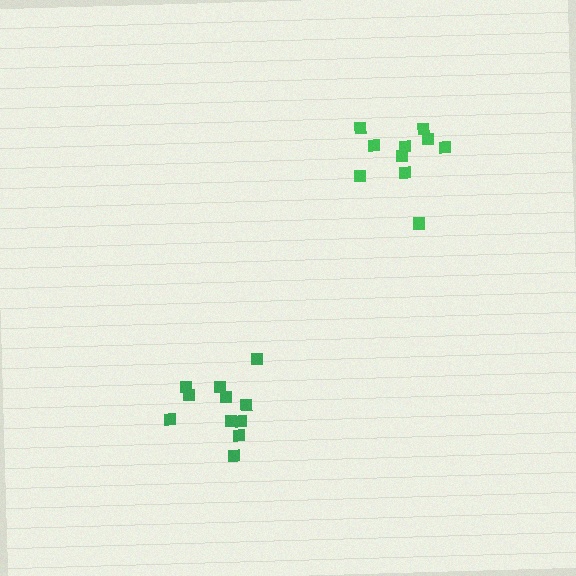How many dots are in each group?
Group 1: 11 dots, Group 2: 10 dots (21 total).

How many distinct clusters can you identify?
There are 2 distinct clusters.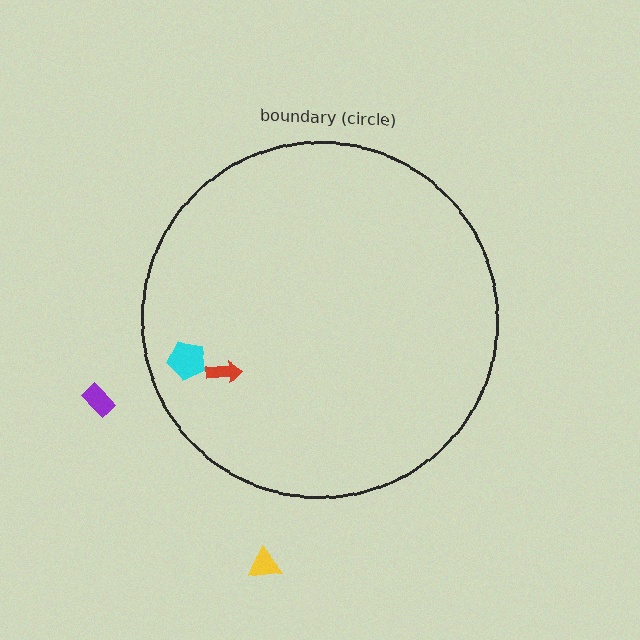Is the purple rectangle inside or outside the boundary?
Outside.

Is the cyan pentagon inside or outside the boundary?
Inside.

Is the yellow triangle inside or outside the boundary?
Outside.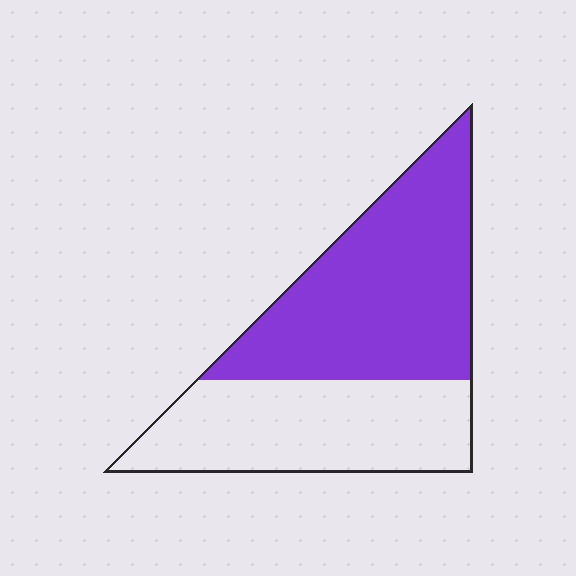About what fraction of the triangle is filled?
About three fifths (3/5).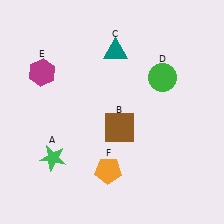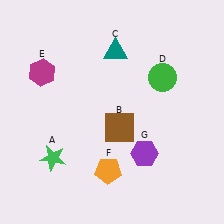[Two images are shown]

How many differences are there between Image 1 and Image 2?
There is 1 difference between the two images.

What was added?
A purple hexagon (G) was added in Image 2.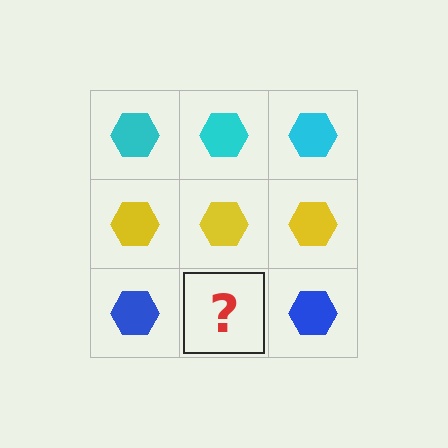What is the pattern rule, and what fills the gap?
The rule is that each row has a consistent color. The gap should be filled with a blue hexagon.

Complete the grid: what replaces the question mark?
The question mark should be replaced with a blue hexagon.